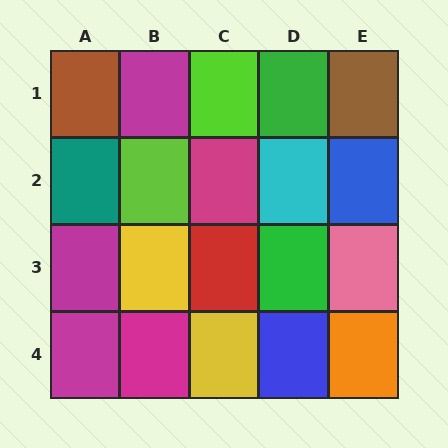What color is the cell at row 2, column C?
Magenta.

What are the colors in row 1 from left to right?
Brown, magenta, lime, green, brown.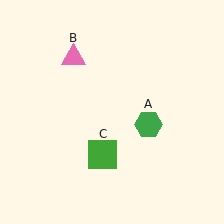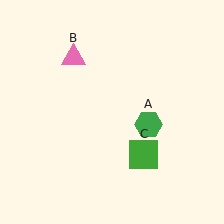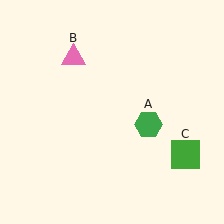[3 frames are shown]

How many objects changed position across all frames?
1 object changed position: green square (object C).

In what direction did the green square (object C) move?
The green square (object C) moved right.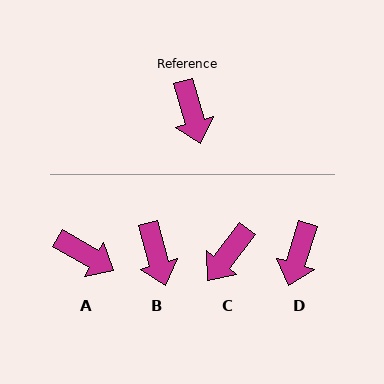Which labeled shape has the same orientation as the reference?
B.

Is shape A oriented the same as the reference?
No, it is off by about 44 degrees.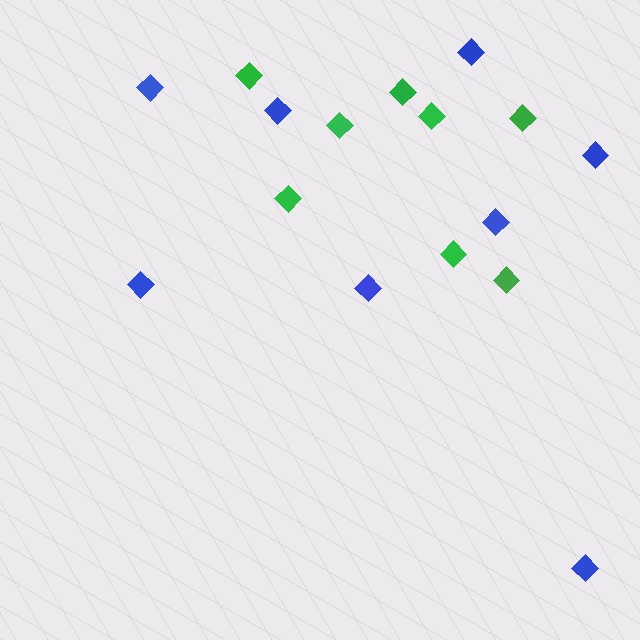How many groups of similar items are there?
There are 2 groups: one group of green diamonds (8) and one group of blue diamonds (8).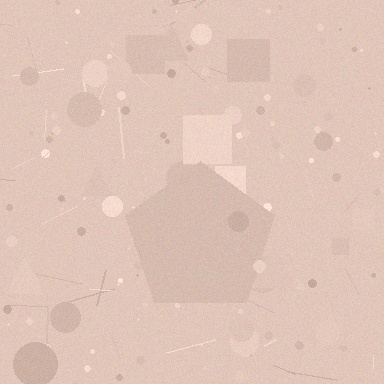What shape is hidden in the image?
A pentagon is hidden in the image.